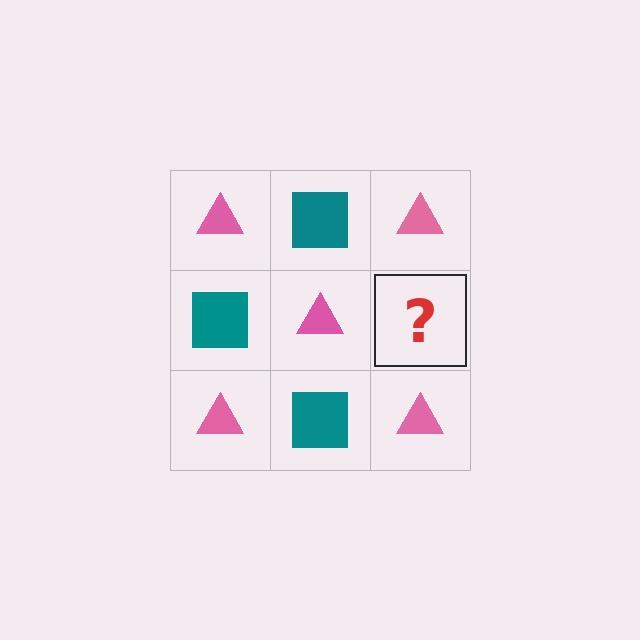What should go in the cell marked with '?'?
The missing cell should contain a teal square.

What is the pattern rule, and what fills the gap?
The rule is that it alternates pink triangle and teal square in a checkerboard pattern. The gap should be filled with a teal square.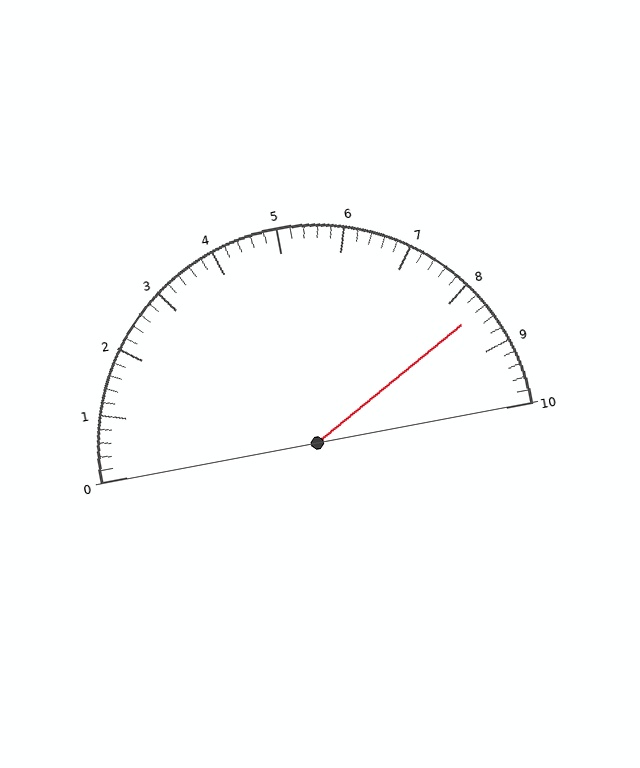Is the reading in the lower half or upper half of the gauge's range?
The reading is in the upper half of the range (0 to 10).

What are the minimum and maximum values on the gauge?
The gauge ranges from 0 to 10.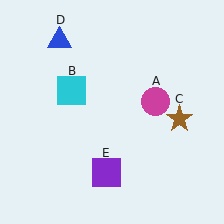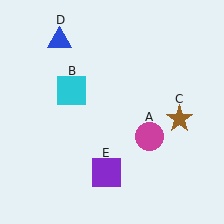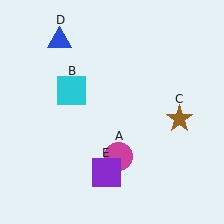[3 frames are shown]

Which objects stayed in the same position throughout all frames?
Cyan square (object B) and brown star (object C) and blue triangle (object D) and purple square (object E) remained stationary.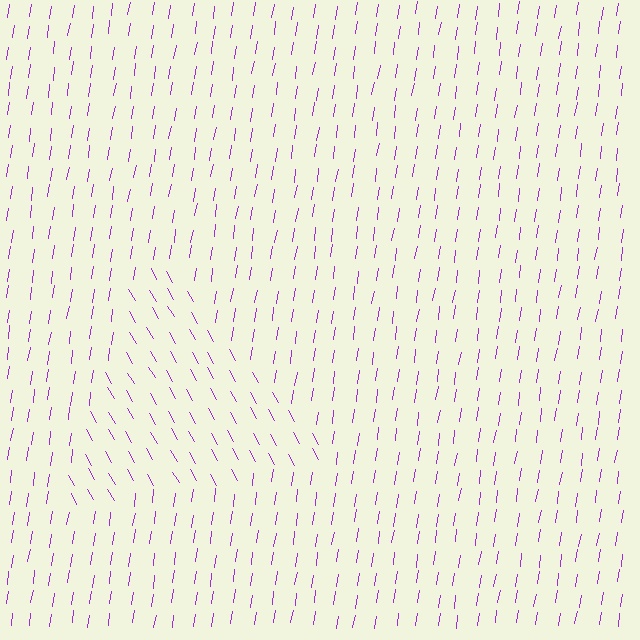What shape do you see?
I see a triangle.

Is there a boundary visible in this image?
Yes, there is a texture boundary formed by a change in line orientation.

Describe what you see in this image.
The image is filled with small purple line segments. A triangle region in the image has lines oriented differently from the surrounding lines, creating a visible texture boundary.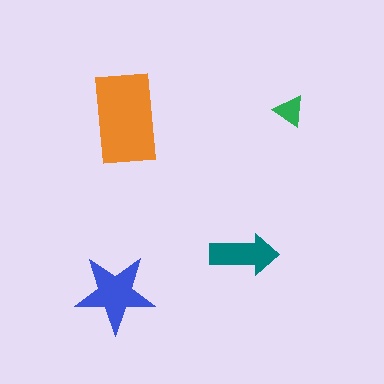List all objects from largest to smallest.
The orange rectangle, the blue star, the teal arrow, the green triangle.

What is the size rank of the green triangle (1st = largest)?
4th.